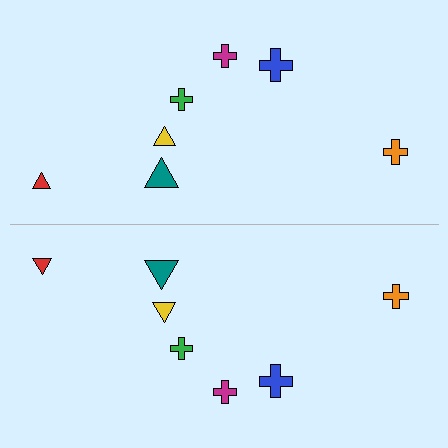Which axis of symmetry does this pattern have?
The pattern has a horizontal axis of symmetry running through the center of the image.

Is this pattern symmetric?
Yes, this pattern has bilateral (reflection) symmetry.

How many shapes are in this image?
There are 14 shapes in this image.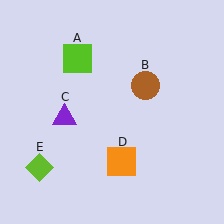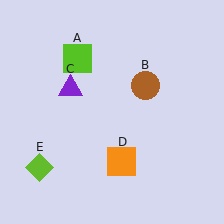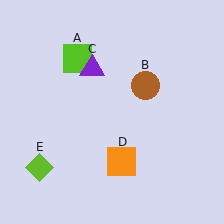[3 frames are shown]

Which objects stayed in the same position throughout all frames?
Lime square (object A) and brown circle (object B) and orange square (object D) and lime diamond (object E) remained stationary.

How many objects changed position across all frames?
1 object changed position: purple triangle (object C).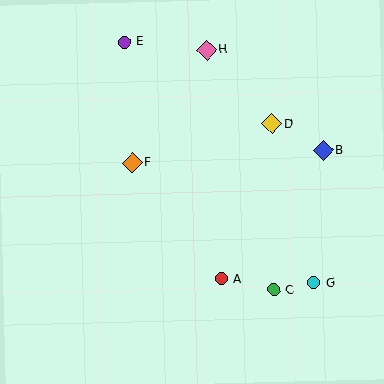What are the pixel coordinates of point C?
Point C is at (274, 290).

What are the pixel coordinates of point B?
Point B is at (323, 151).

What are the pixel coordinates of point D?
Point D is at (272, 124).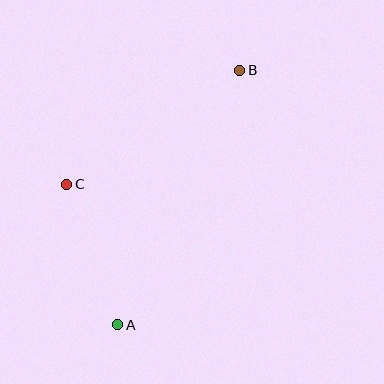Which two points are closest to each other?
Points A and C are closest to each other.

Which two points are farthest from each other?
Points A and B are farthest from each other.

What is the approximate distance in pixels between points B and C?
The distance between B and C is approximately 207 pixels.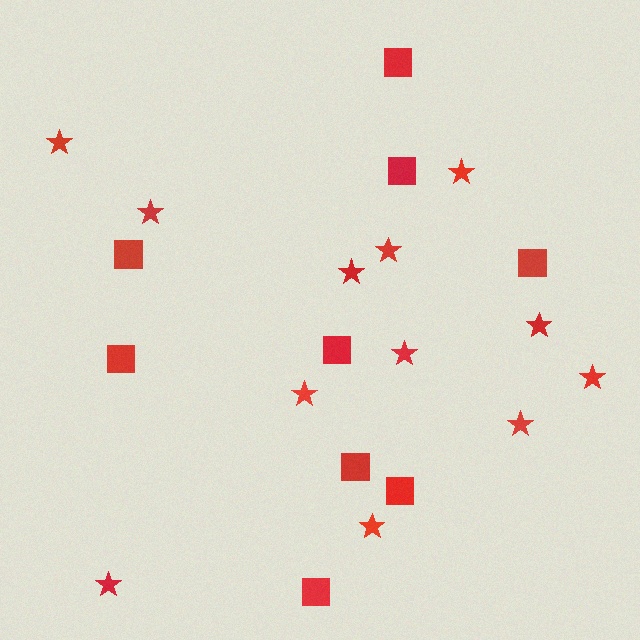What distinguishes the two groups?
There are 2 groups: one group of stars (12) and one group of squares (9).